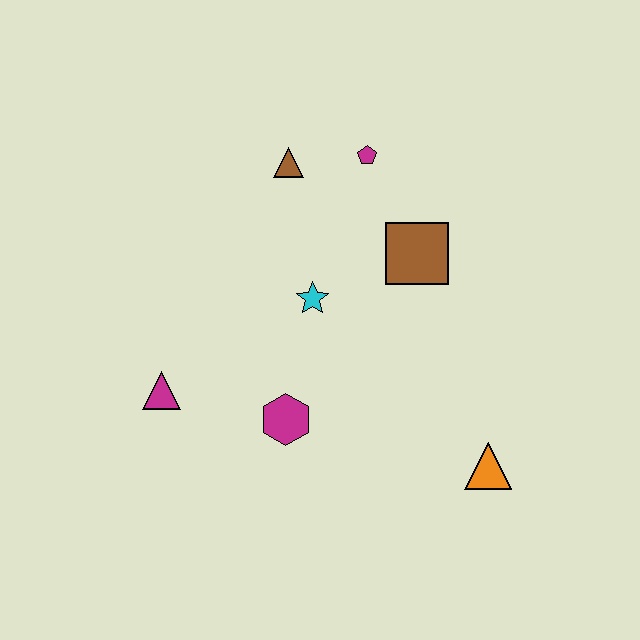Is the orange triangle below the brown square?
Yes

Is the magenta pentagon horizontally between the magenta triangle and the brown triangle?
No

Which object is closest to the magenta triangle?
The magenta hexagon is closest to the magenta triangle.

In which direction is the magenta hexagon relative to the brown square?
The magenta hexagon is below the brown square.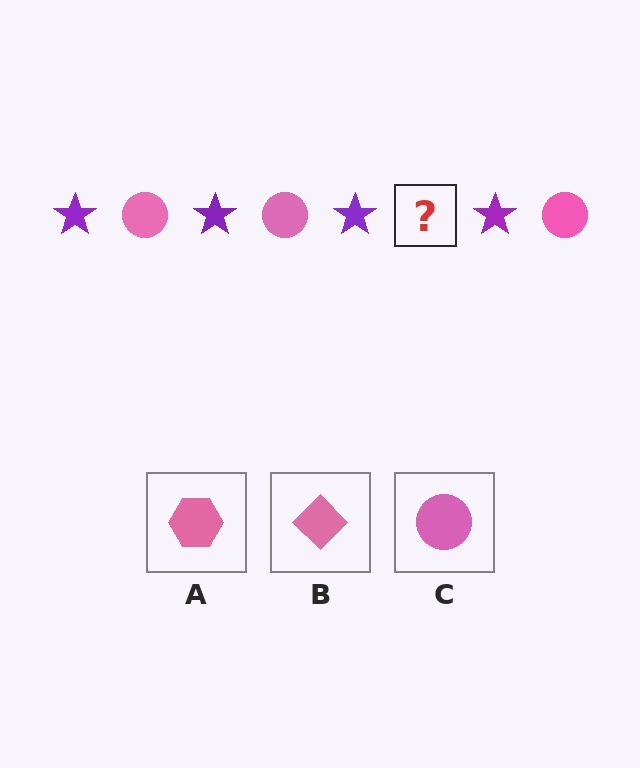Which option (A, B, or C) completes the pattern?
C.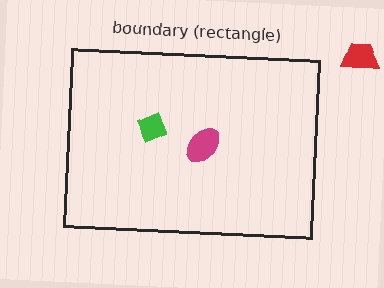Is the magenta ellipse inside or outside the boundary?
Inside.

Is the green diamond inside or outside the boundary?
Inside.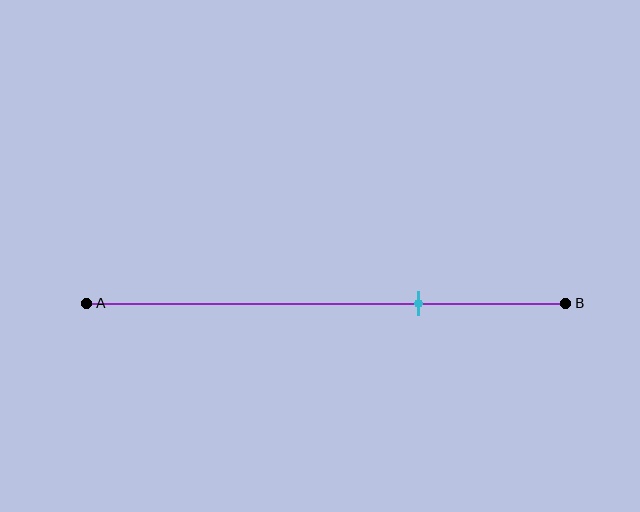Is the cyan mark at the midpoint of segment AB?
No, the mark is at about 70% from A, not at the 50% midpoint.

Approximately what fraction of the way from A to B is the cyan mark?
The cyan mark is approximately 70% of the way from A to B.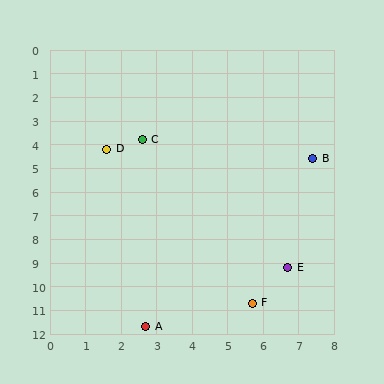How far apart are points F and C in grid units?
Points F and C are about 7.6 grid units apart.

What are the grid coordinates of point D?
Point D is at approximately (1.6, 4.2).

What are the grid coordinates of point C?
Point C is at approximately (2.6, 3.8).